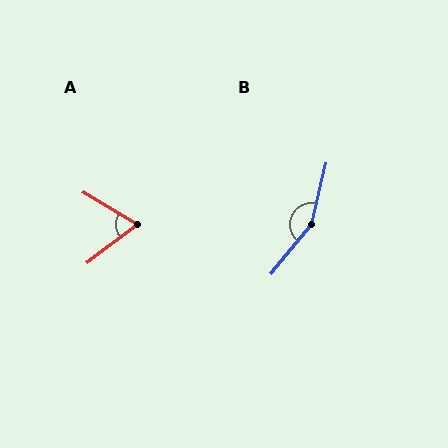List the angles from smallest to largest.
A (69°), B (154°).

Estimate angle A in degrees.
Approximately 69 degrees.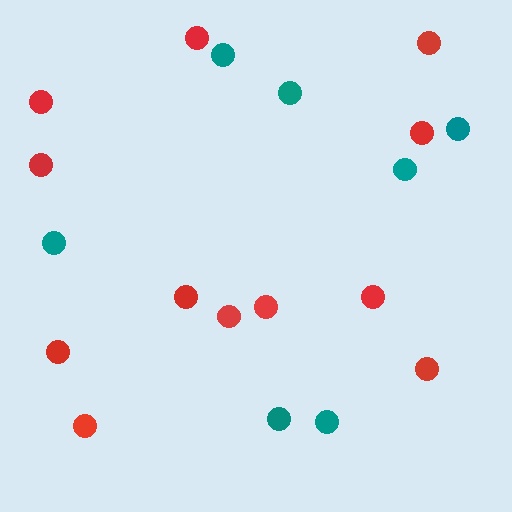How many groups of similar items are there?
There are 2 groups: one group of red circles (12) and one group of teal circles (7).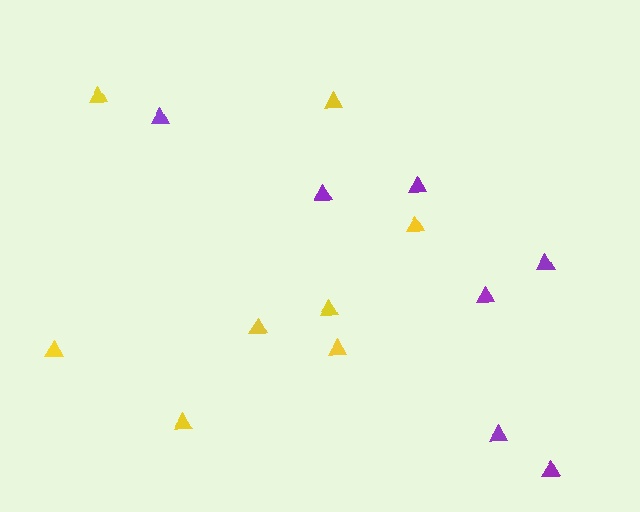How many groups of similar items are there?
There are 2 groups: one group of purple triangles (7) and one group of yellow triangles (8).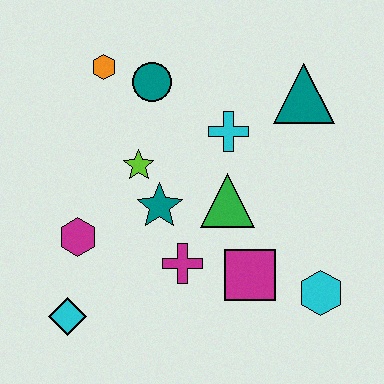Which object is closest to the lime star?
The teal star is closest to the lime star.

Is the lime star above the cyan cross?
No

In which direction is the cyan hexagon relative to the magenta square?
The cyan hexagon is to the right of the magenta square.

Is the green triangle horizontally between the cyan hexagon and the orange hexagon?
Yes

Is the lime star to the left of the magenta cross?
Yes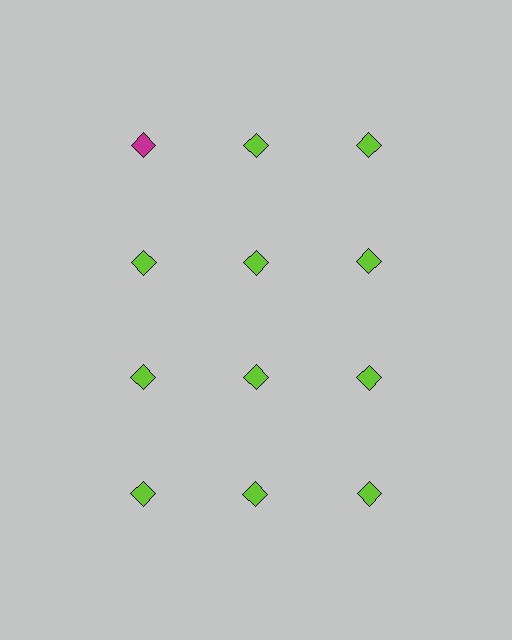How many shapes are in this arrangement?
There are 12 shapes arranged in a grid pattern.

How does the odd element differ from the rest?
It has a different color: magenta instead of lime.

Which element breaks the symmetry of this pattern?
The magenta diamond in the top row, leftmost column breaks the symmetry. All other shapes are lime diamonds.